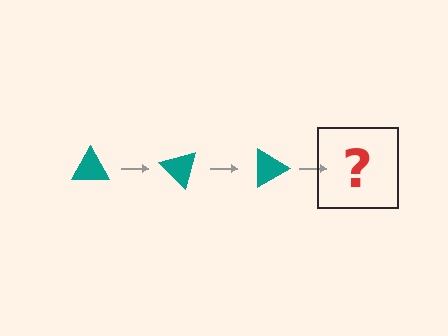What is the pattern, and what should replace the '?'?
The pattern is that the triangle rotates 45 degrees each step. The '?' should be a teal triangle rotated 135 degrees.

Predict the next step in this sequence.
The next step is a teal triangle rotated 135 degrees.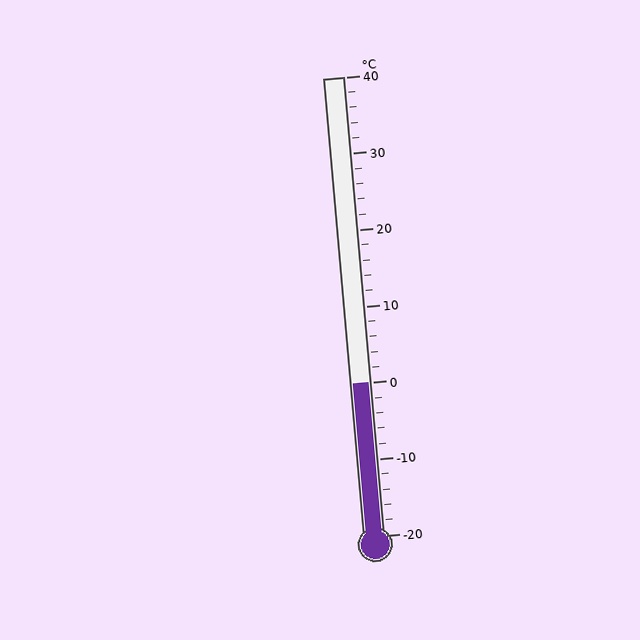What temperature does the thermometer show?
The thermometer shows approximately 0°C.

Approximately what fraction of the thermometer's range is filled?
The thermometer is filled to approximately 35% of its range.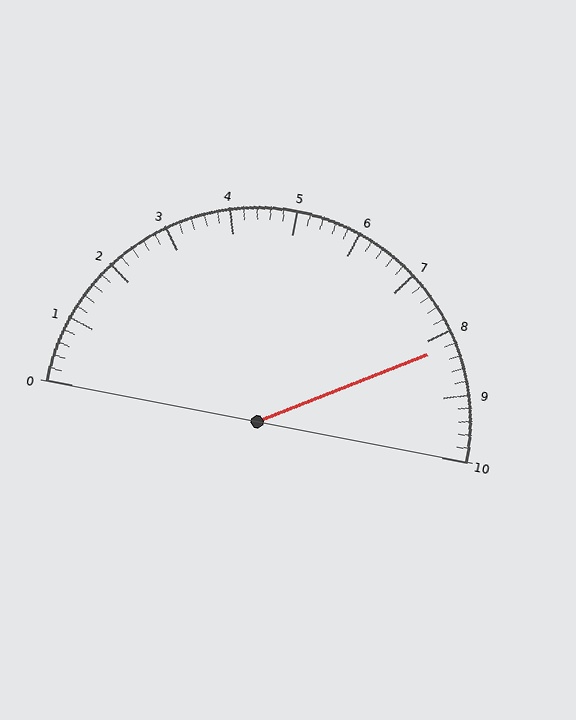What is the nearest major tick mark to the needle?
The nearest major tick mark is 8.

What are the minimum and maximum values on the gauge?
The gauge ranges from 0 to 10.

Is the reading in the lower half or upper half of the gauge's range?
The reading is in the upper half of the range (0 to 10).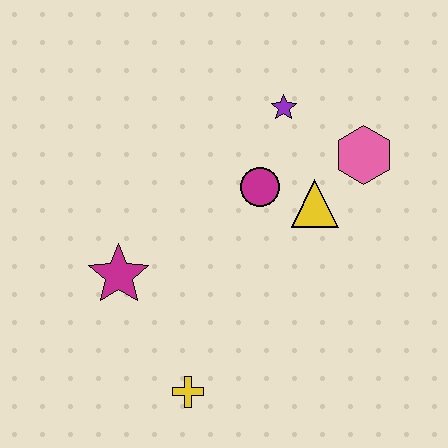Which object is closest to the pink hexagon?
The yellow triangle is closest to the pink hexagon.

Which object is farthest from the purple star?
The yellow cross is farthest from the purple star.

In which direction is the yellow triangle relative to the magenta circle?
The yellow triangle is to the right of the magenta circle.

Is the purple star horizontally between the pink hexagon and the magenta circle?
Yes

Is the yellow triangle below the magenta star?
No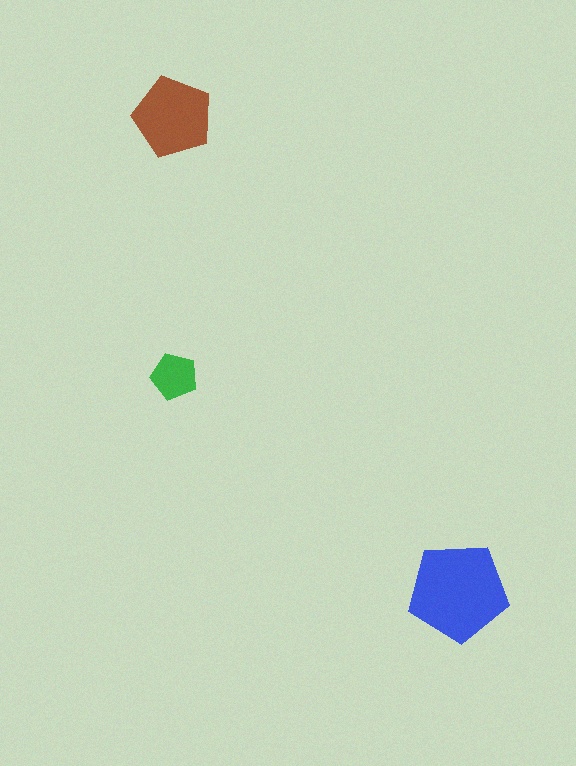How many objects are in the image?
There are 3 objects in the image.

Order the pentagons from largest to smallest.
the blue one, the brown one, the green one.